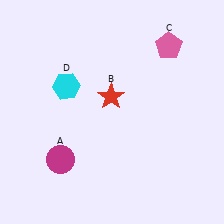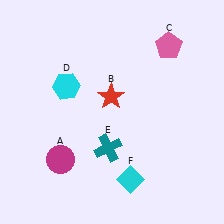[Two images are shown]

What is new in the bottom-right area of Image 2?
A cyan diamond (F) was added in the bottom-right area of Image 2.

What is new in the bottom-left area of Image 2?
A teal cross (E) was added in the bottom-left area of Image 2.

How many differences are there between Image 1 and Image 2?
There are 2 differences between the two images.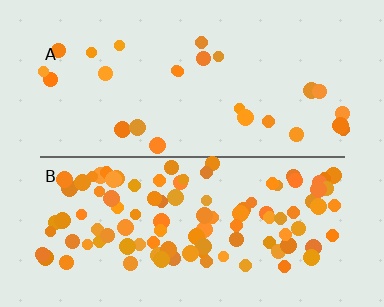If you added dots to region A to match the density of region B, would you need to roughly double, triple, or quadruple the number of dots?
Approximately quadruple.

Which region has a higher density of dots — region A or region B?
B (the bottom).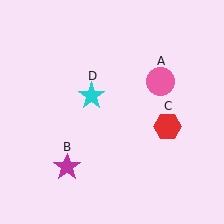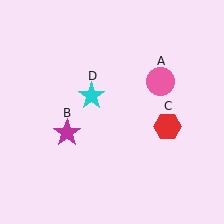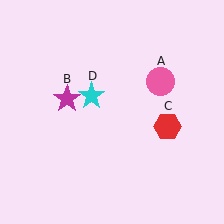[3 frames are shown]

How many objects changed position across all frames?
1 object changed position: magenta star (object B).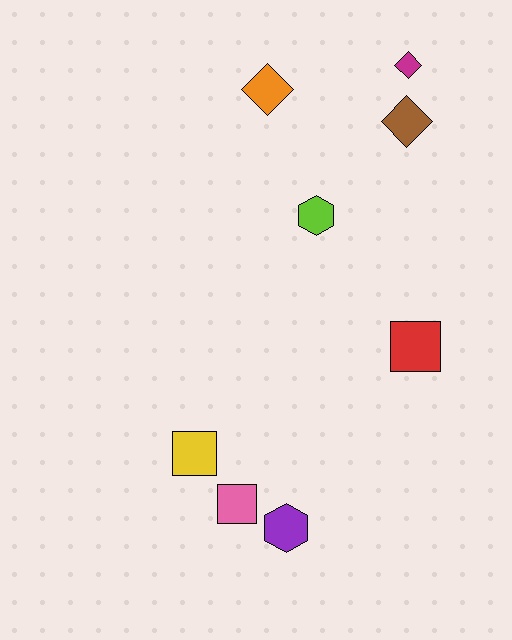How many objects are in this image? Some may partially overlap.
There are 8 objects.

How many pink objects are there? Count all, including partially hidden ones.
There is 1 pink object.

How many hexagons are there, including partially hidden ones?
There are 2 hexagons.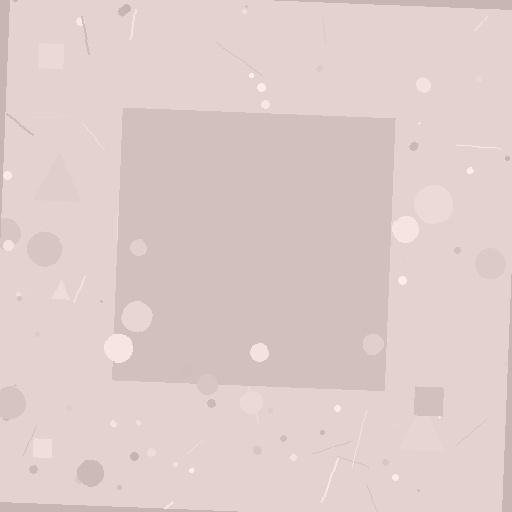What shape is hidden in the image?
A square is hidden in the image.